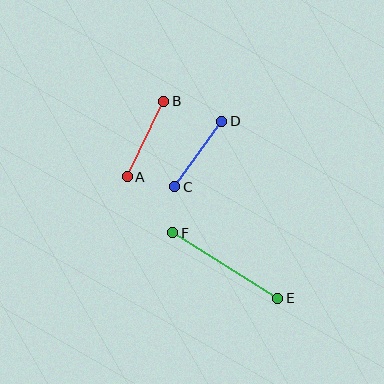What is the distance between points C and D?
The distance is approximately 80 pixels.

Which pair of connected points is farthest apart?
Points E and F are farthest apart.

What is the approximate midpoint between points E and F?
The midpoint is at approximately (225, 265) pixels.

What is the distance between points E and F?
The distance is approximately 124 pixels.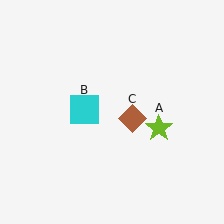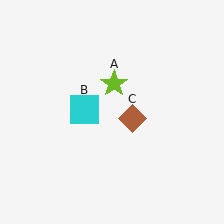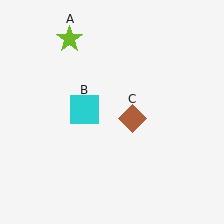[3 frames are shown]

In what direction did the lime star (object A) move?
The lime star (object A) moved up and to the left.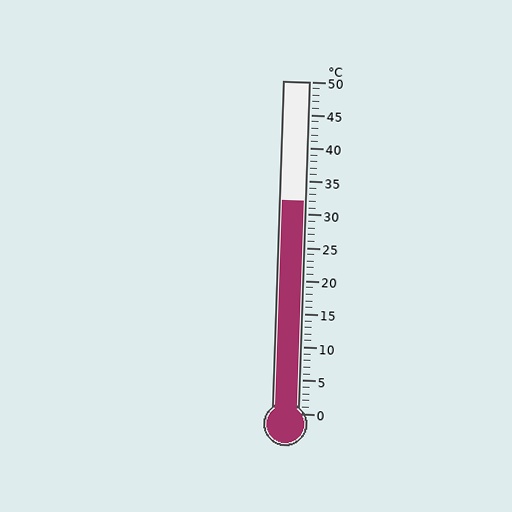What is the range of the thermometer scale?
The thermometer scale ranges from 0°C to 50°C.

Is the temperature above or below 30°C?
The temperature is above 30°C.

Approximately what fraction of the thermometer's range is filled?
The thermometer is filled to approximately 65% of its range.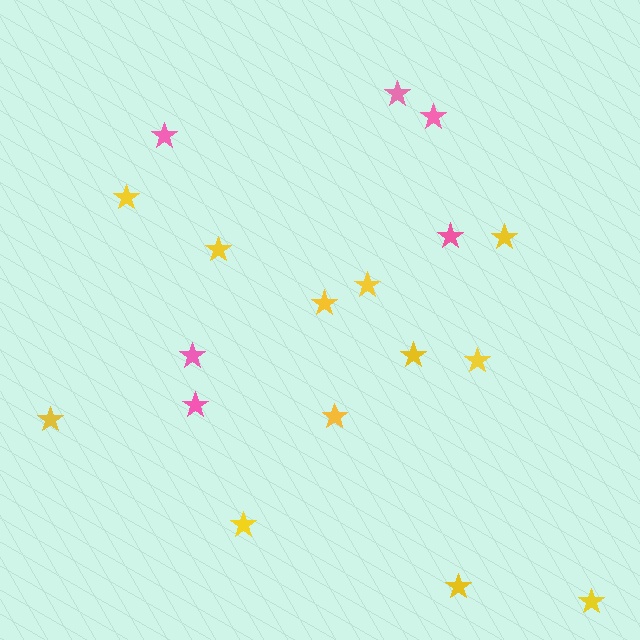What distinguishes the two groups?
There are 2 groups: one group of pink stars (6) and one group of yellow stars (12).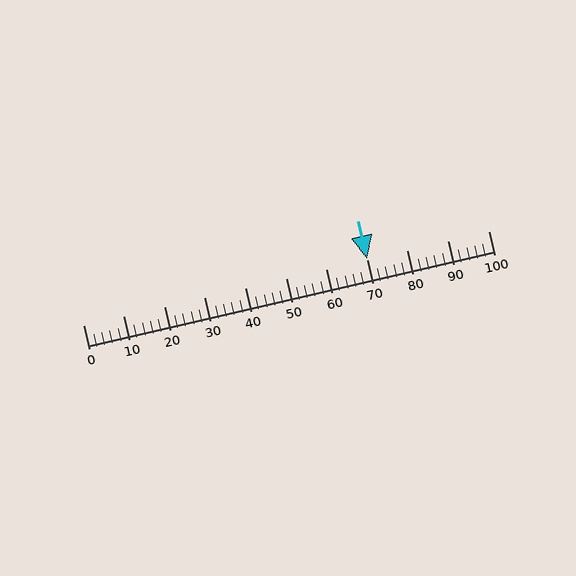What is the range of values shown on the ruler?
The ruler shows values from 0 to 100.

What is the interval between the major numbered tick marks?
The major tick marks are spaced 10 units apart.